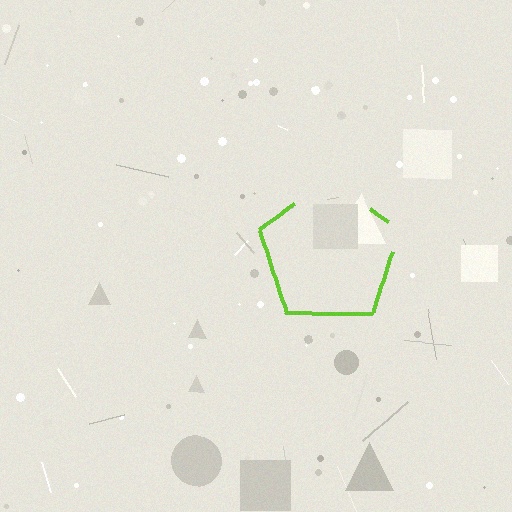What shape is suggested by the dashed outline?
The dashed outline suggests a pentagon.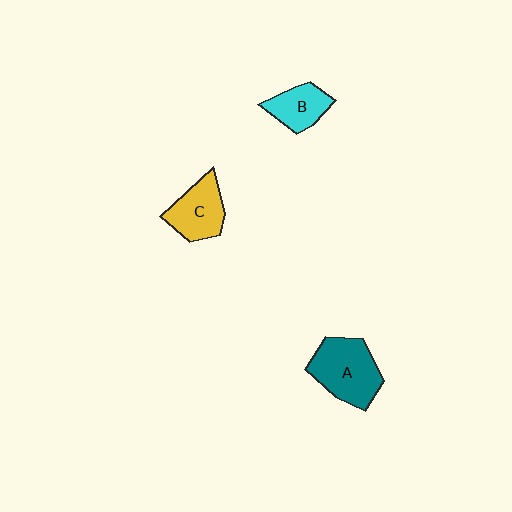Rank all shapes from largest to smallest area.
From largest to smallest: A (teal), C (yellow), B (cyan).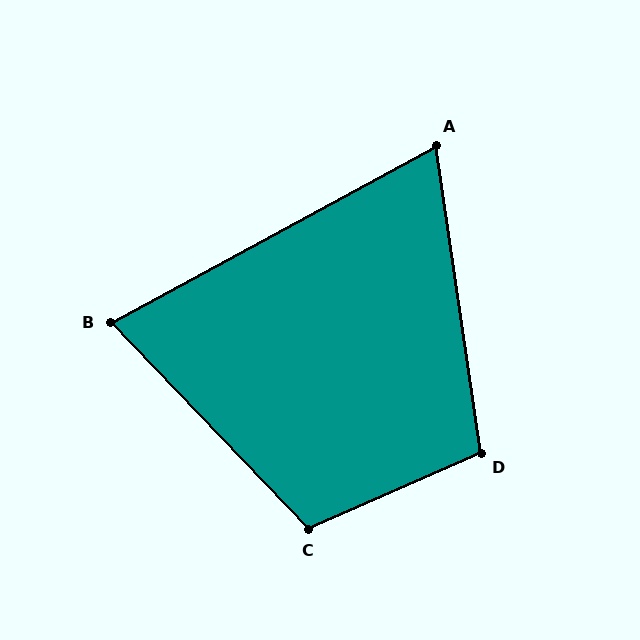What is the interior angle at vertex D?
Approximately 105 degrees (obtuse).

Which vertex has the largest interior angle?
C, at approximately 110 degrees.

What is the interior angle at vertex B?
Approximately 75 degrees (acute).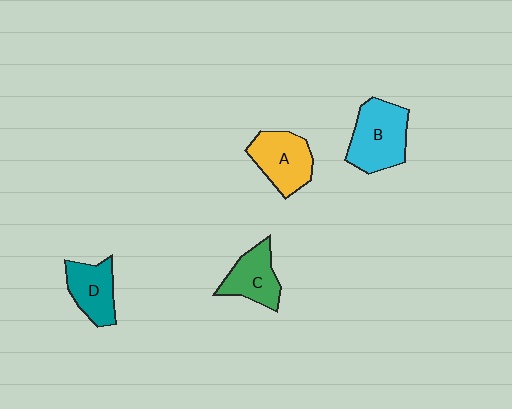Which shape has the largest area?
Shape B (cyan).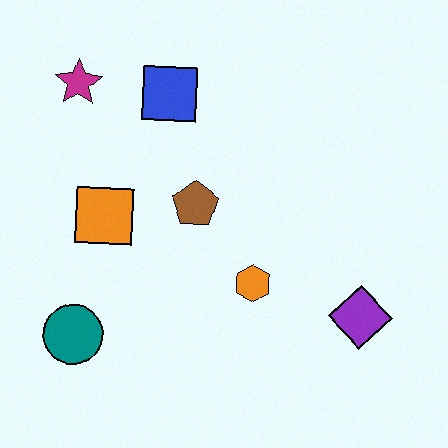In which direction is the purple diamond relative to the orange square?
The purple diamond is to the right of the orange square.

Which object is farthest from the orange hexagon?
The magenta star is farthest from the orange hexagon.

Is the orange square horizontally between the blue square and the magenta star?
Yes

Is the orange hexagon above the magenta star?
No